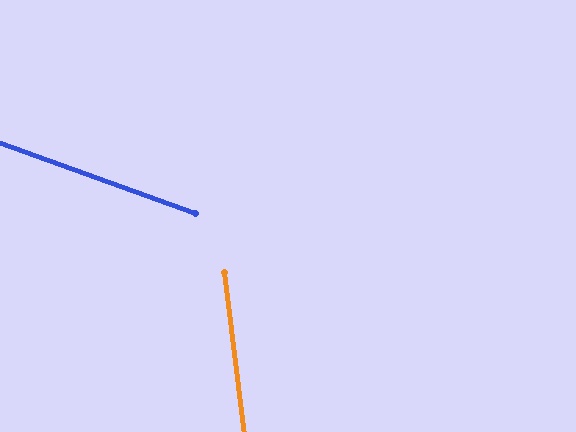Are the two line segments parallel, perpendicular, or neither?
Neither parallel nor perpendicular — they differ by about 63°.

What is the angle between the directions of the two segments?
Approximately 63 degrees.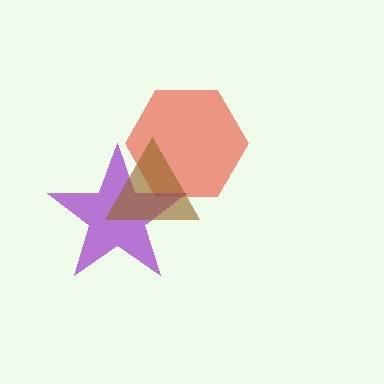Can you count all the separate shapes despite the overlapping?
Yes, there are 3 separate shapes.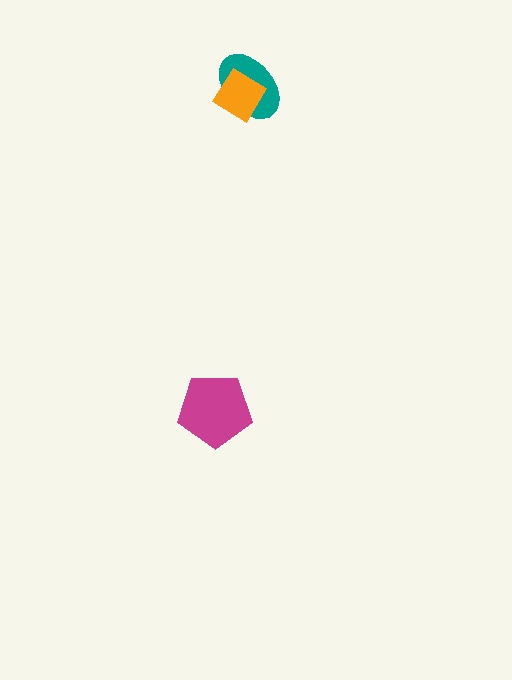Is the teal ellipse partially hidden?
Yes, it is partially covered by another shape.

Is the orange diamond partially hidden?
No, no other shape covers it.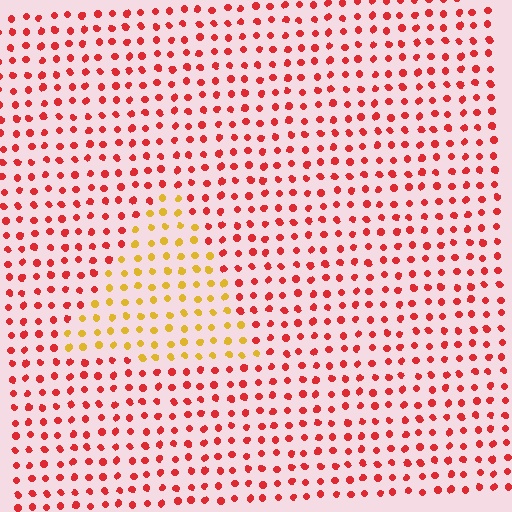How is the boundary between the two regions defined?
The boundary is defined purely by a slight shift in hue (about 49 degrees). Spacing, size, and orientation are identical on both sides.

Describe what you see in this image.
The image is filled with small red elements in a uniform arrangement. A triangle-shaped region is visible where the elements are tinted to a slightly different hue, forming a subtle color boundary.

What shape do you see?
I see a triangle.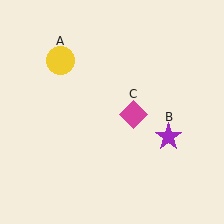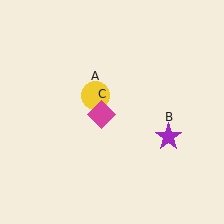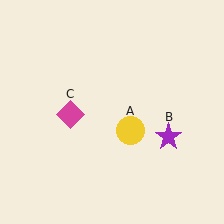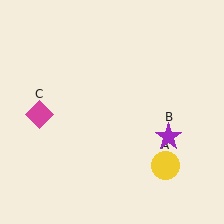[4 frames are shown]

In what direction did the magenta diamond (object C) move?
The magenta diamond (object C) moved left.